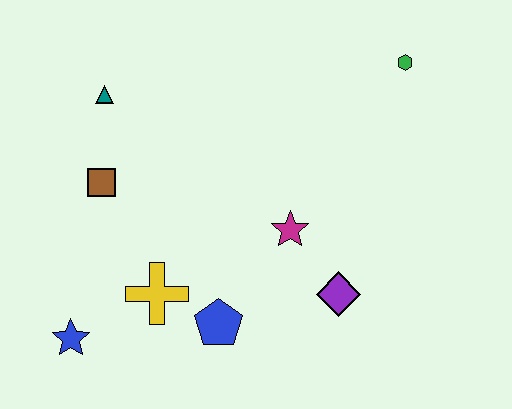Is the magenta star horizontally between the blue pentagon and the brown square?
No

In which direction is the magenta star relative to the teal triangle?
The magenta star is to the right of the teal triangle.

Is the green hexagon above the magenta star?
Yes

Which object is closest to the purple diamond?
The magenta star is closest to the purple diamond.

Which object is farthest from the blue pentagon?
The green hexagon is farthest from the blue pentagon.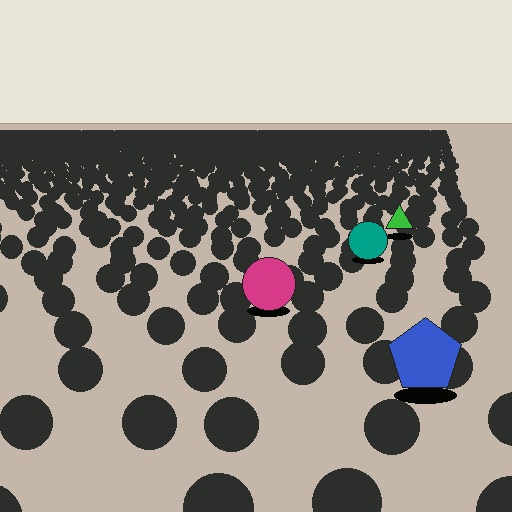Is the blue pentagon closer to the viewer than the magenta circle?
Yes. The blue pentagon is closer — you can tell from the texture gradient: the ground texture is coarser near it.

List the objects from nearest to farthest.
From nearest to farthest: the blue pentagon, the magenta circle, the teal circle, the green triangle.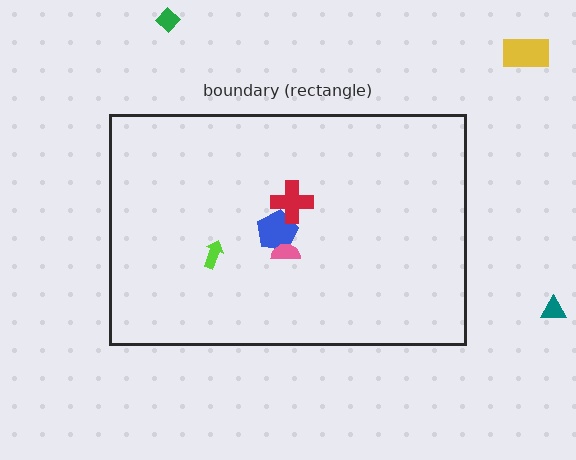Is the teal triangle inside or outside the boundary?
Outside.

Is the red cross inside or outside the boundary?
Inside.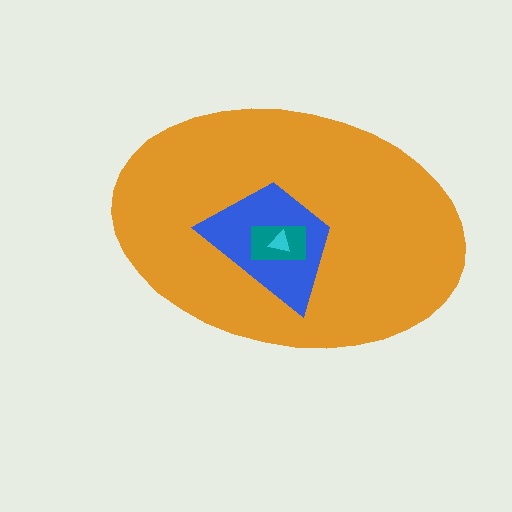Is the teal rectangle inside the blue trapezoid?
Yes.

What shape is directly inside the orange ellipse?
The blue trapezoid.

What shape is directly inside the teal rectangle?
The cyan triangle.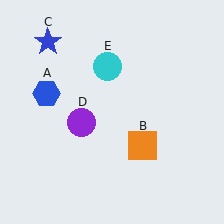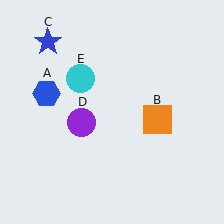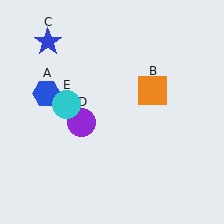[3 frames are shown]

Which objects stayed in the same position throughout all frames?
Blue hexagon (object A) and blue star (object C) and purple circle (object D) remained stationary.